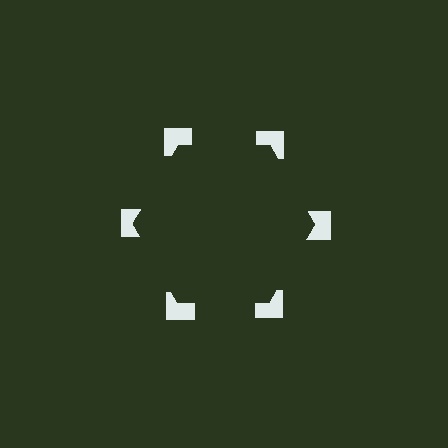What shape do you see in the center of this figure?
An illusory hexagon — its edges are inferred from the aligned wedge cuts in the notched squares, not physically drawn.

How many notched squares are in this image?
There are 6 — one at each vertex of the illusory hexagon.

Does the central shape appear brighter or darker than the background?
It typically appears slightly darker than the background, even though no actual brightness change is drawn.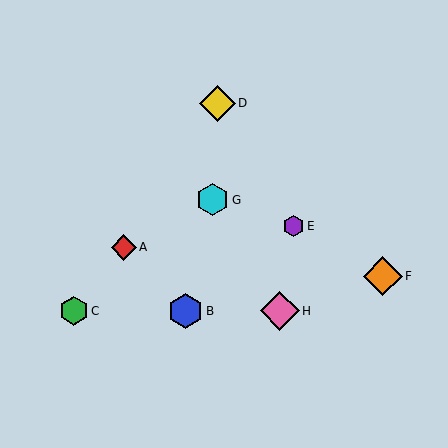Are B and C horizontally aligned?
Yes, both are at y≈311.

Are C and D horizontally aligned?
No, C is at y≈311 and D is at y≈103.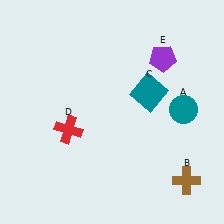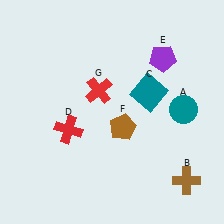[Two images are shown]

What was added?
A brown pentagon (F), a red cross (G) were added in Image 2.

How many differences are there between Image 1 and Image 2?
There are 2 differences between the two images.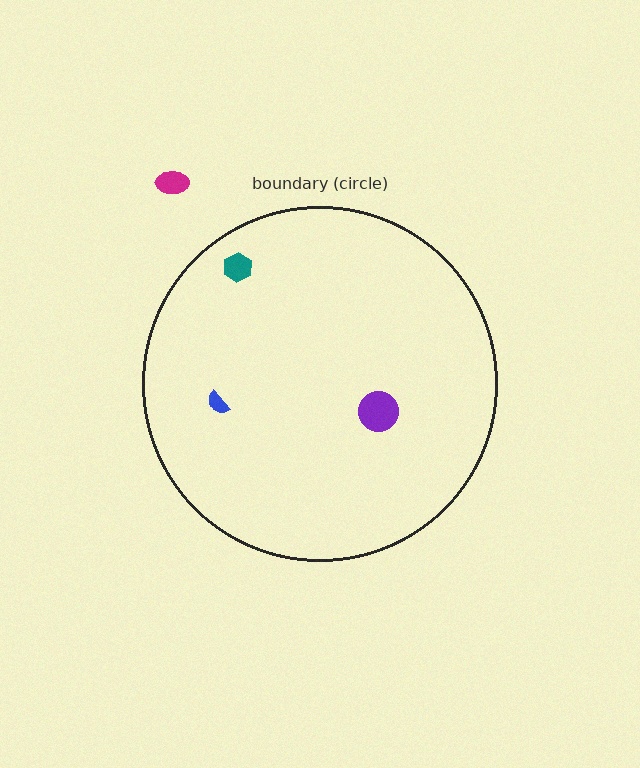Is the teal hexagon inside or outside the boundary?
Inside.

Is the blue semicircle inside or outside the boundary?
Inside.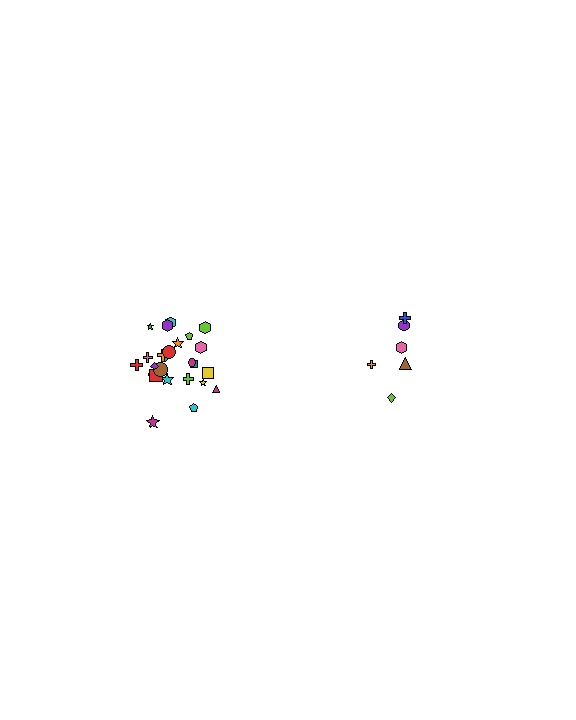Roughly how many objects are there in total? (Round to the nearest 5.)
Roughly 30 objects in total.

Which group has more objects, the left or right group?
The left group.